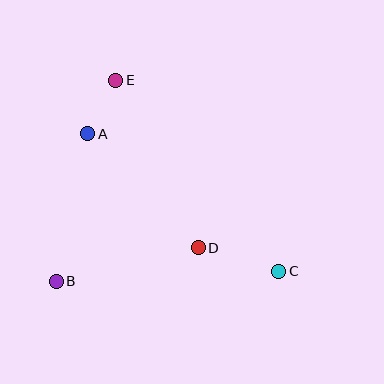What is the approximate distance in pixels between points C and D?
The distance between C and D is approximately 84 pixels.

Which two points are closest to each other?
Points A and E are closest to each other.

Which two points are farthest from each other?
Points C and E are farthest from each other.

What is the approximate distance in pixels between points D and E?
The distance between D and E is approximately 187 pixels.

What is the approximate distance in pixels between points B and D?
The distance between B and D is approximately 146 pixels.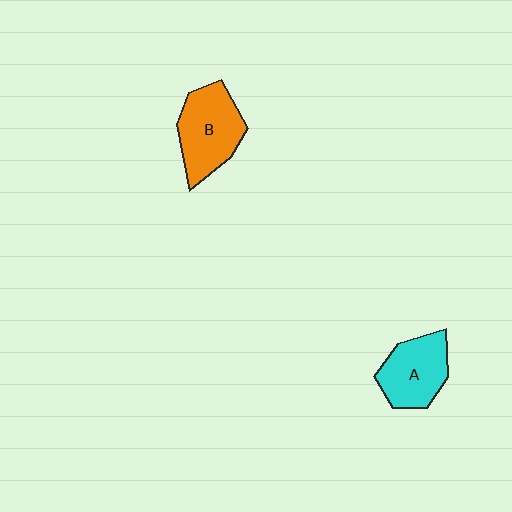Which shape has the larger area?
Shape B (orange).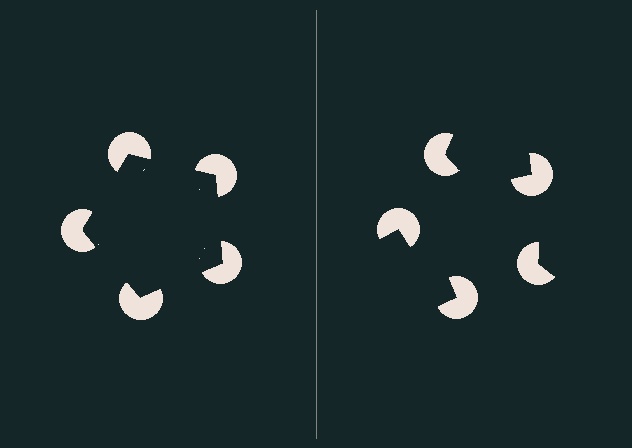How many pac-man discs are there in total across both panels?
10 — 5 on each side.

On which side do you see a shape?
An illusory pentagon appears on the left side. On the right side the wedge cuts are rotated, so no coherent shape forms.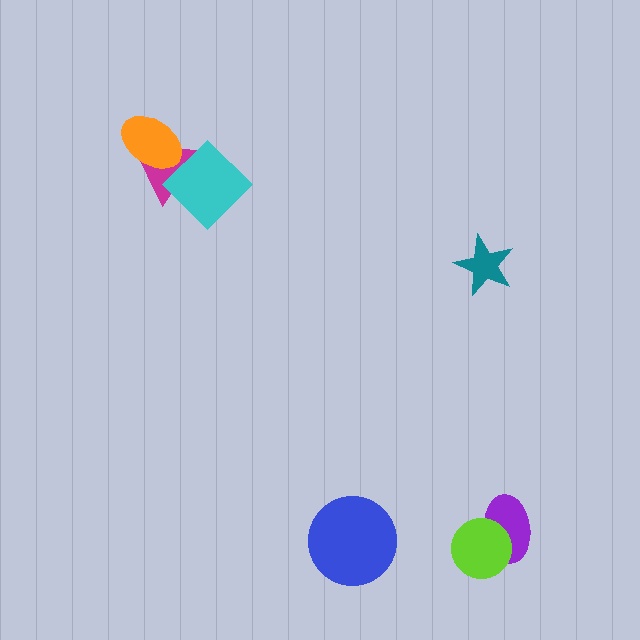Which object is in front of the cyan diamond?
The orange ellipse is in front of the cyan diamond.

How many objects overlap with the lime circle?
1 object overlaps with the lime circle.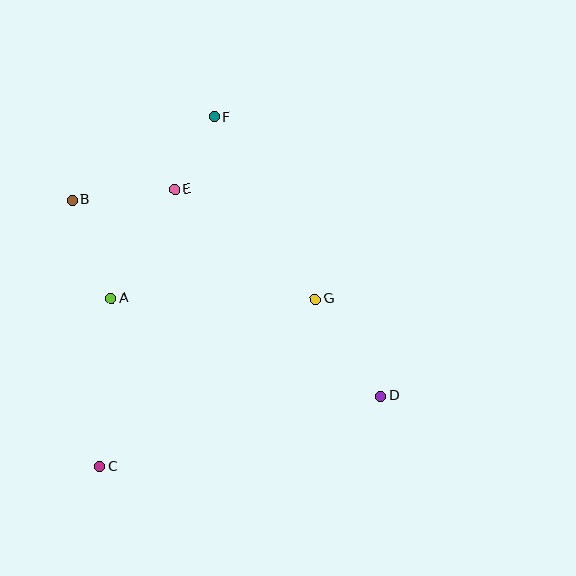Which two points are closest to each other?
Points E and F are closest to each other.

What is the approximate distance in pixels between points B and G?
The distance between B and G is approximately 263 pixels.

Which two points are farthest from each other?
Points C and F are farthest from each other.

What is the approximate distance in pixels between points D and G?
The distance between D and G is approximately 117 pixels.